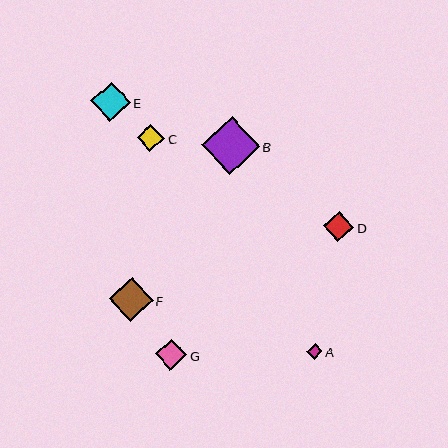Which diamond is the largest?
Diamond B is the largest with a size of approximately 58 pixels.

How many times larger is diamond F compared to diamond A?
Diamond F is approximately 2.9 times the size of diamond A.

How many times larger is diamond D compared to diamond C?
Diamond D is approximately 1.1 times the size of diamond C.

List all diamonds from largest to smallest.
From largest to smallest: B, F, E, G, D, C, A.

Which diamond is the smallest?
Diamond A is the smallest with a size of approximately 15 pixels.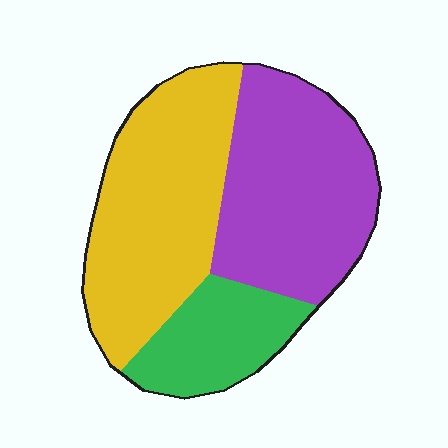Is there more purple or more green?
Purple.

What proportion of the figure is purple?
Purple takes up about two fifths (2/5) of the figure.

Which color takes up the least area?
Green, at roughly 20%.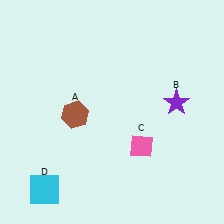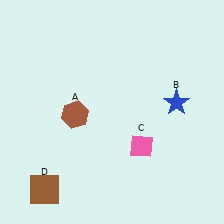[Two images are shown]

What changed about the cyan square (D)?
In Image 1, D is cyan. In Image 2, it changed to brown.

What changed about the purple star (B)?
In Image 1, B is purple. In Image 2, it changed to blue.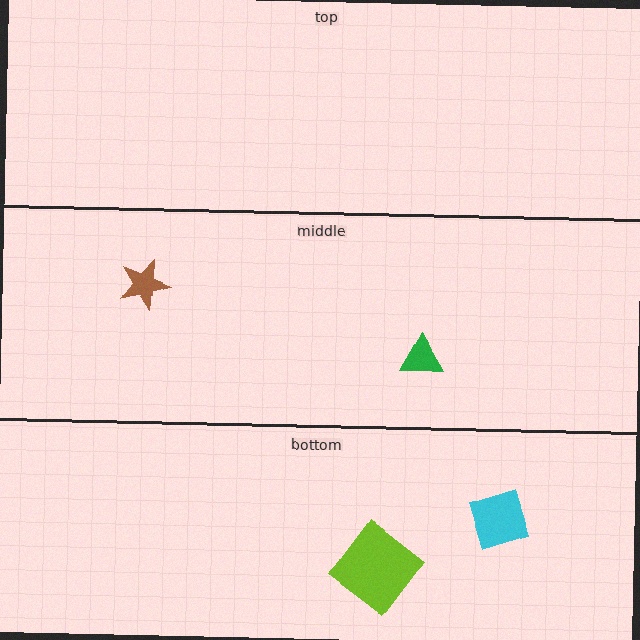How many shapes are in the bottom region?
2.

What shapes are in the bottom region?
The lime diamond, the cyan diamond.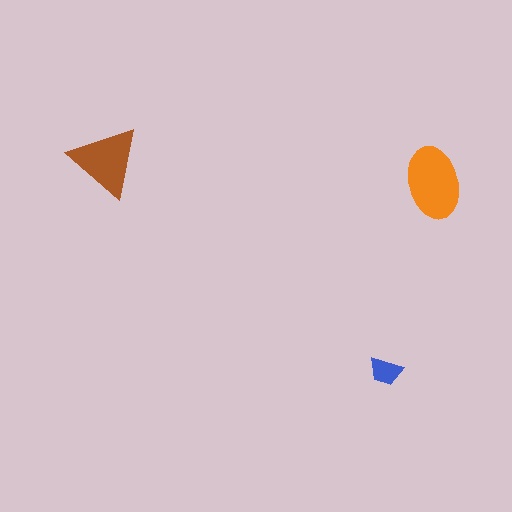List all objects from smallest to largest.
The blue trapezoid, the brown triangle, the orange ellipse.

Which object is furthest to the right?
The orange ellipse is rightmost.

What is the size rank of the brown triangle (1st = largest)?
2nd.